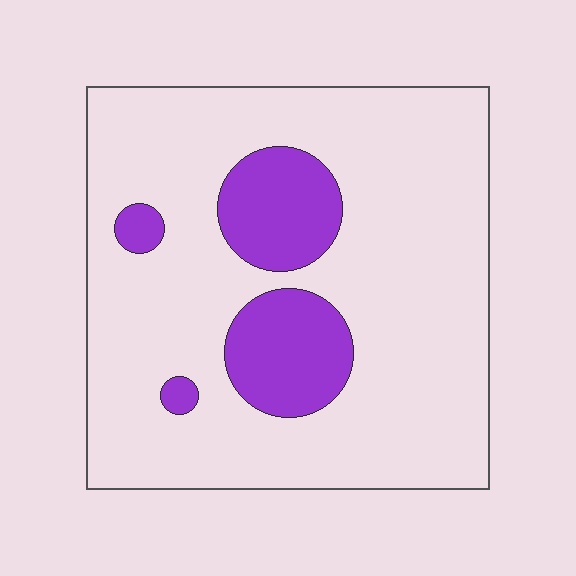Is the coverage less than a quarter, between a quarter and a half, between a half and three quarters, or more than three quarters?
Less than a quarter.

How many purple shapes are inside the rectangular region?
4.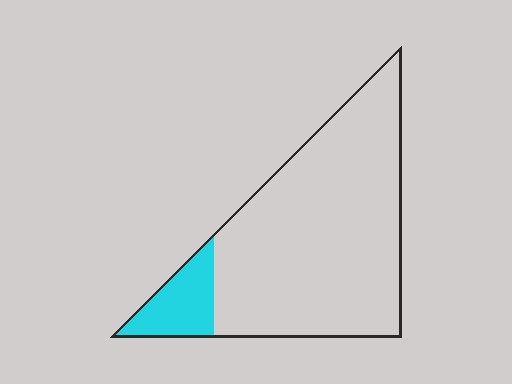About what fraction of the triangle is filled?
About one eighth (1/8).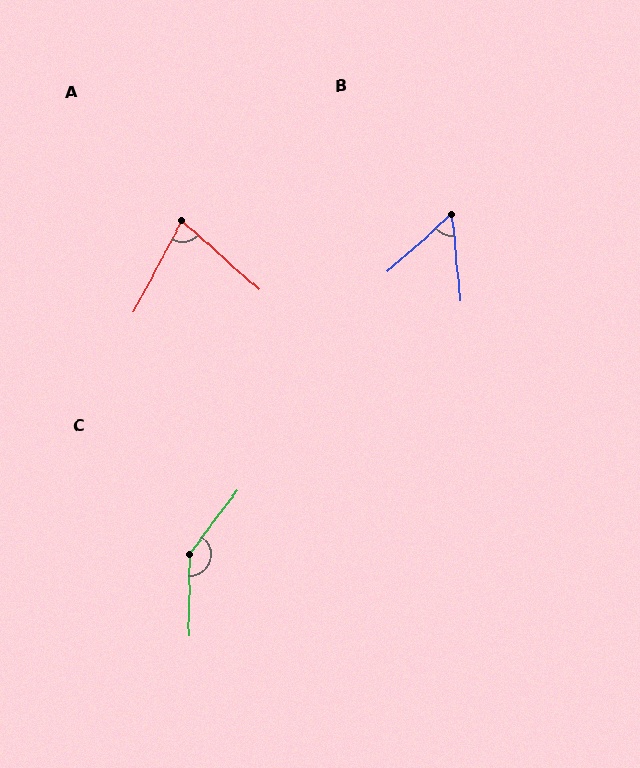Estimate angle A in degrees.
Approximately 76 degrees.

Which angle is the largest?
C, at approximately 143 degrees.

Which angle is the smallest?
B, at approximately 54 degrees.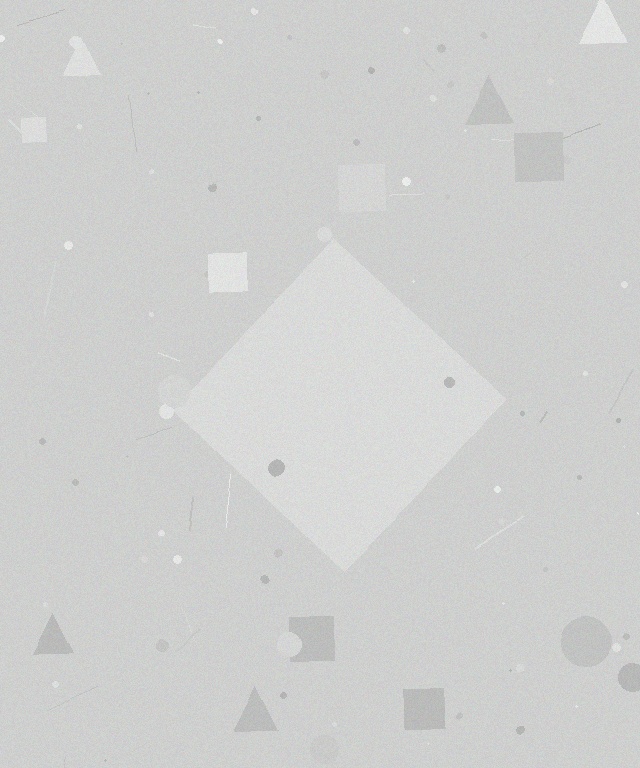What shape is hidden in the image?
A diamond is hidden in the image.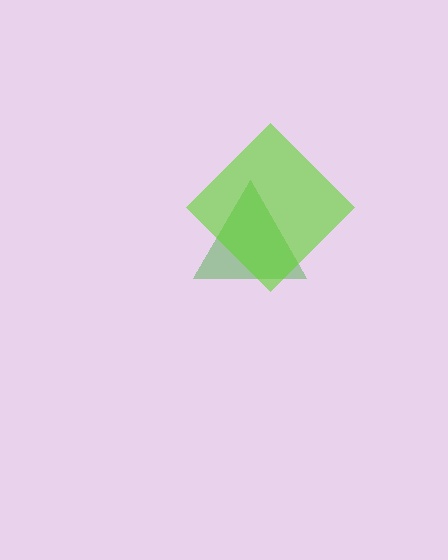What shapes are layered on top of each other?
The layered shapes are: a green triangle, a lime diamond.